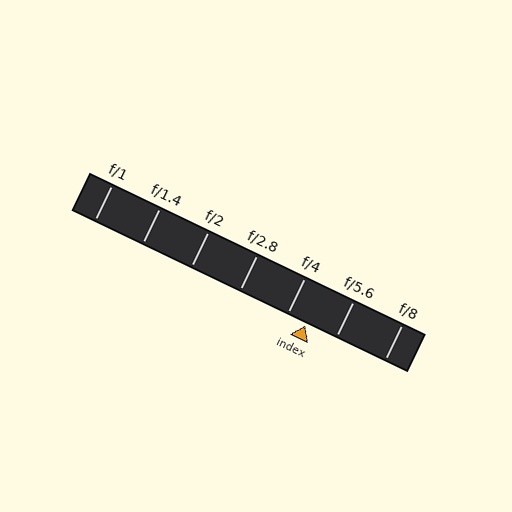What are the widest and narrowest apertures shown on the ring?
The widest aperture shown is f/1 and the narrowest is f/8.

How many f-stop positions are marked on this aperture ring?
There are 7 f-stop positions marked.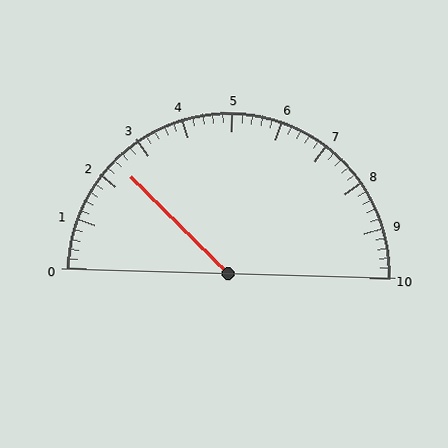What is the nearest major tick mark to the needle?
The nearest major tick mark is 2.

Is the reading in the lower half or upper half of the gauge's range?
The reading is in the lower half of the range (0 to 10).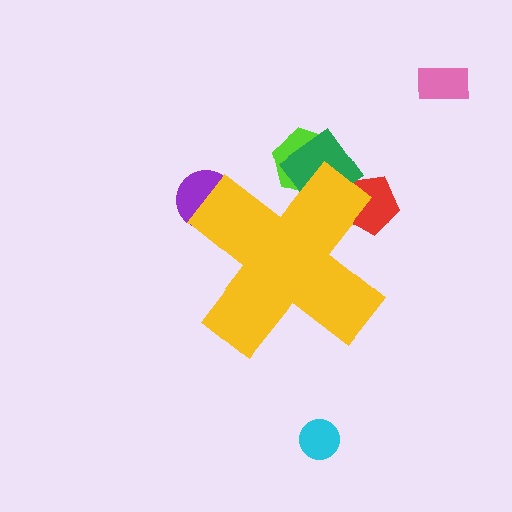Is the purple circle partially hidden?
Yes, the purple circle is partially hidden behind the yellow cross.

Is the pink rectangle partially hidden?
No, the pink rectangle is fully visible.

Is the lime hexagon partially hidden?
Yes, the lime hexagon is partially hidden behind the yellow cross.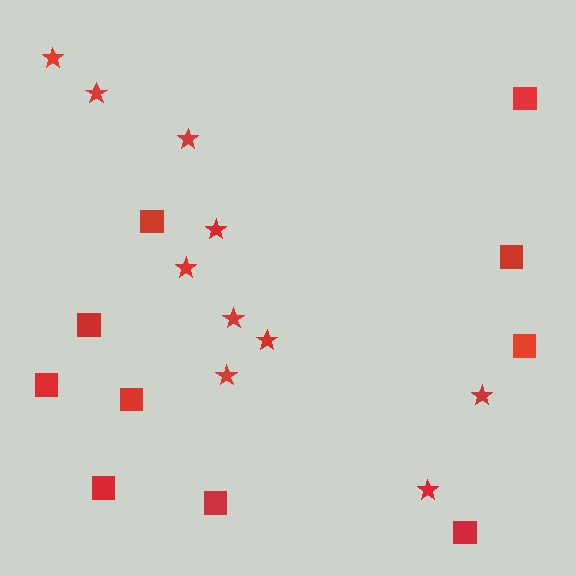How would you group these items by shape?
There are 2 groups: one group of squares (10) and one group of stars (10).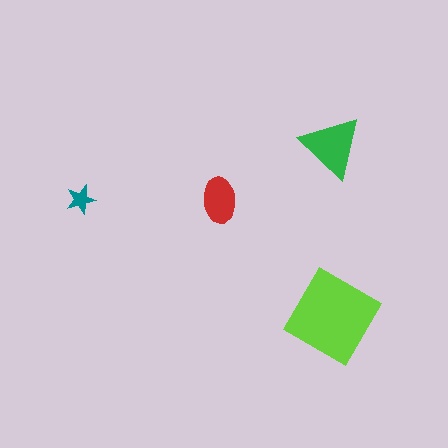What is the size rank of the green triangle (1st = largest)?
2nd.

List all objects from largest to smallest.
The lime diamond, the green triangle, the red ellipse, the teal star.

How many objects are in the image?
There are 4 objects in the image.